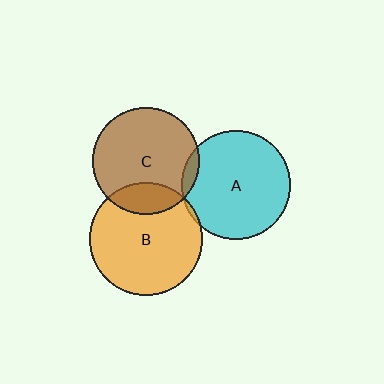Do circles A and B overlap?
Yes.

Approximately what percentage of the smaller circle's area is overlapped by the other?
Approximately 5%.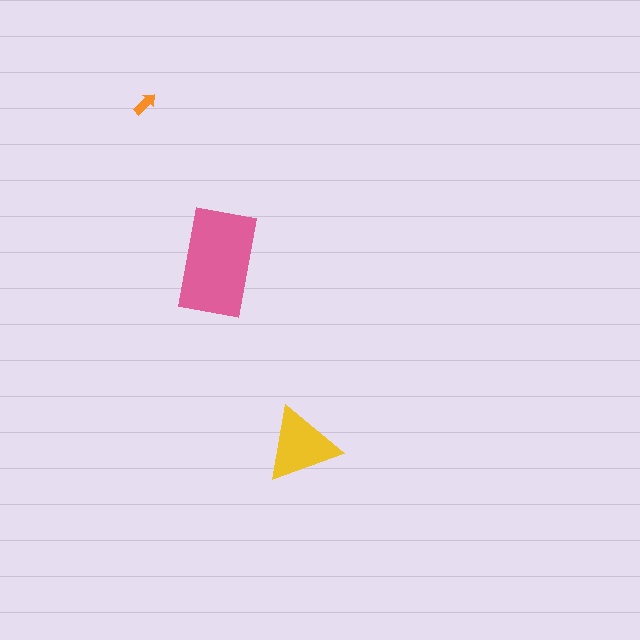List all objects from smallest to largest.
The orange arrow, the yellow triangle, the pink rectangle.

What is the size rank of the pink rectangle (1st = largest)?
1st.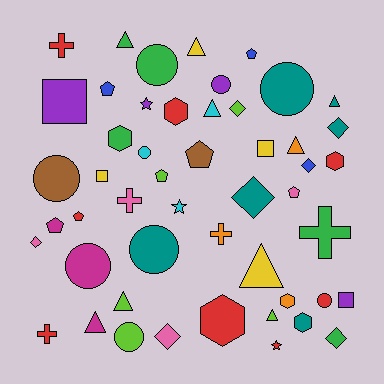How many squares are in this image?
There are 4 squares.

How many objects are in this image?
There are 50 objects.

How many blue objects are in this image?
There are 3 blue objects.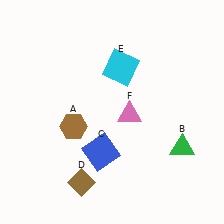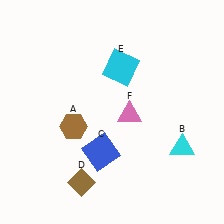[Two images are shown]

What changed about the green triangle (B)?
In Image 1, B is green. In Image 2, it changed to cyan.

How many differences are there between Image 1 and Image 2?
There is 1 difference between the two images.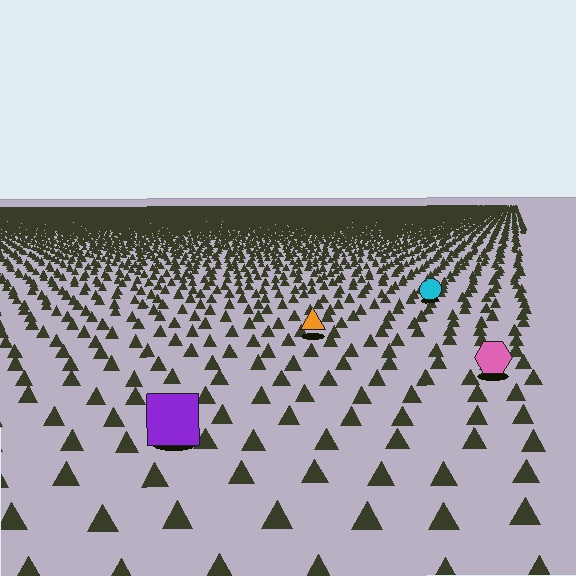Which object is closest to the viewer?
The purple square is closest. The texture marks near it are larger and more spread out.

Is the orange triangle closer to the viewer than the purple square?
No. The purple square is closer — you can tell from the texture gradient: the ground texture is coarser near it.